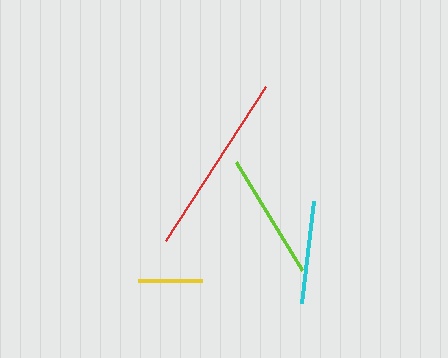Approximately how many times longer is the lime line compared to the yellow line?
The lime line is approximately 2.0 times the length of the yellow line.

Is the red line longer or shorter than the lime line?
The red line is longer than the lime line.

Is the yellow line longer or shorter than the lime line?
The lime line is longer than the yellow line.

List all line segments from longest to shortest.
From longest to shortest: red, lime, cyan, yellow.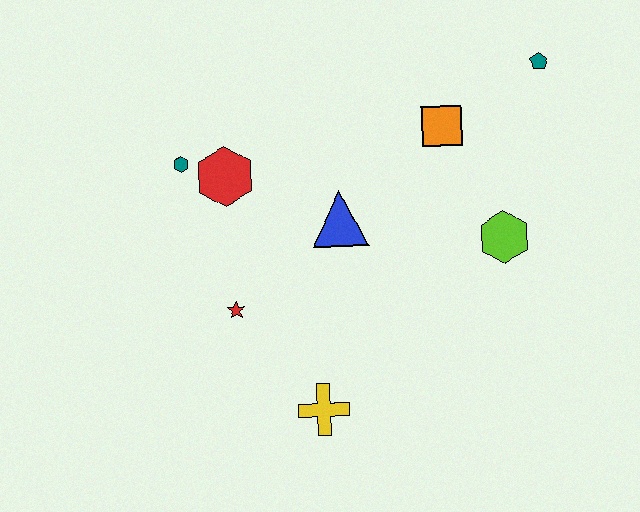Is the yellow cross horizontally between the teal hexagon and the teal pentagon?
Yes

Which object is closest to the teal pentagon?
The orange square is closest to the teal pentagon.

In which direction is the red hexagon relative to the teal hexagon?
The red hexagon is to the right of the teal hexagon.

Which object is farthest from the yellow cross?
The teal pentagon is farthest from the yellow cross.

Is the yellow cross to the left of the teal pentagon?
Yes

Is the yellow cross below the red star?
Yes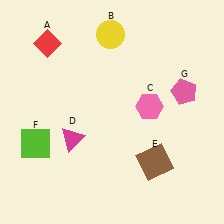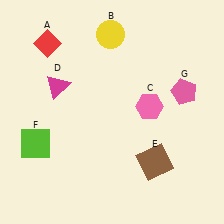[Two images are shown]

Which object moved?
The magenta triangle (D) moved up.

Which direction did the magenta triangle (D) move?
The magenta triangle (D) moved up.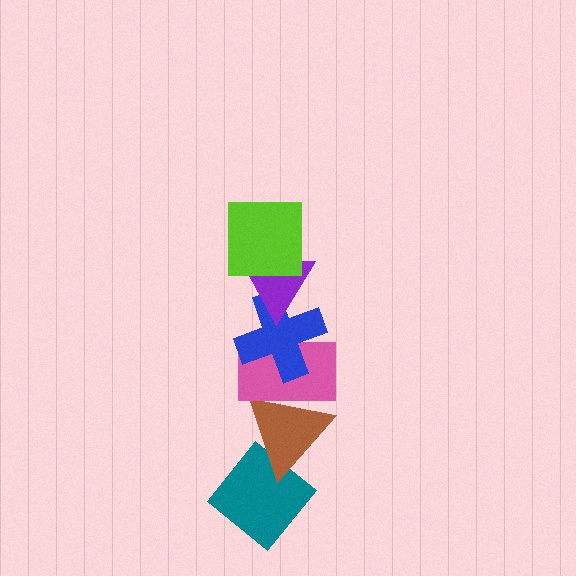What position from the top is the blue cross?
The blue cross is 3rd from the top.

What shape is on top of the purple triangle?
The lime square is on top of the purple triangle.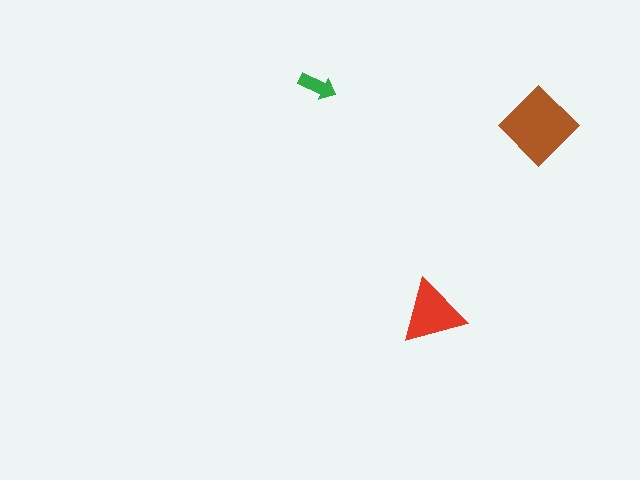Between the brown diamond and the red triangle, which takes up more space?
The brown diamond.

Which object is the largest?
The brown diamond.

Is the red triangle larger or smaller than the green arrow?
Larger.